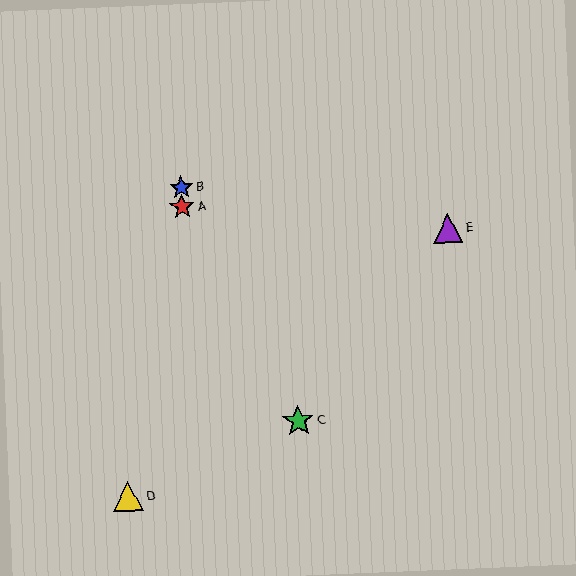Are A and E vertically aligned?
No, A is at x≈182 and E is at x≈448.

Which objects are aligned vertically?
Objects A, B are aligned vertically.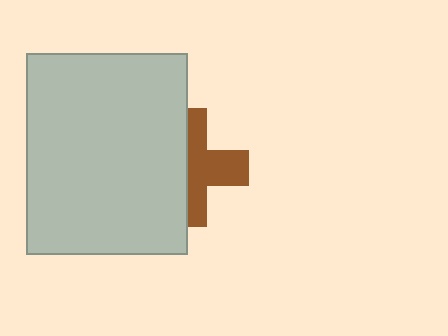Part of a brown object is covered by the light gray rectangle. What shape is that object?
It is a cross.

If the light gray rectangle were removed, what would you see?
You would see the complete brown cross.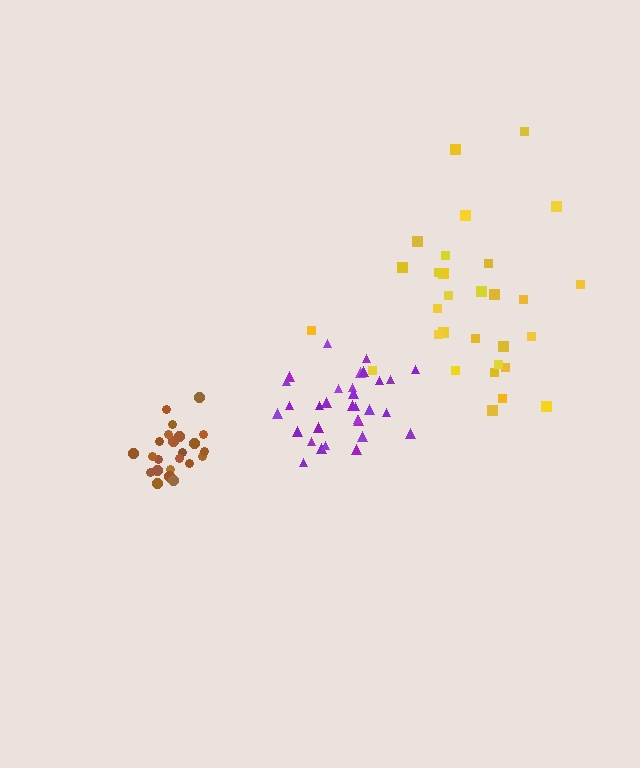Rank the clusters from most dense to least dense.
purple, brown, yellow.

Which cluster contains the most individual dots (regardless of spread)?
Purple (31).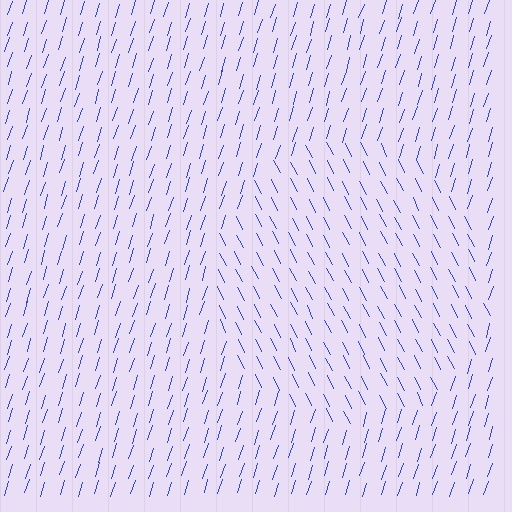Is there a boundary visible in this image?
Yes, there is a texture boundary formed by a change in line orientation.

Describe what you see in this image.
The image is filled with small blue line segments. A circle region in the image has lines oriented differently from the surrounding lines, creating a visible texture boundary.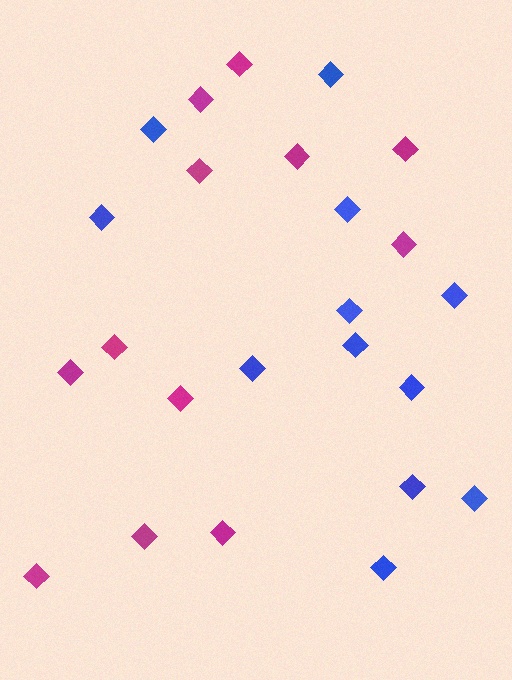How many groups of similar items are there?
There are 2 groups: one group of blue diamonds (12) and one group of magenta diamonds (12).